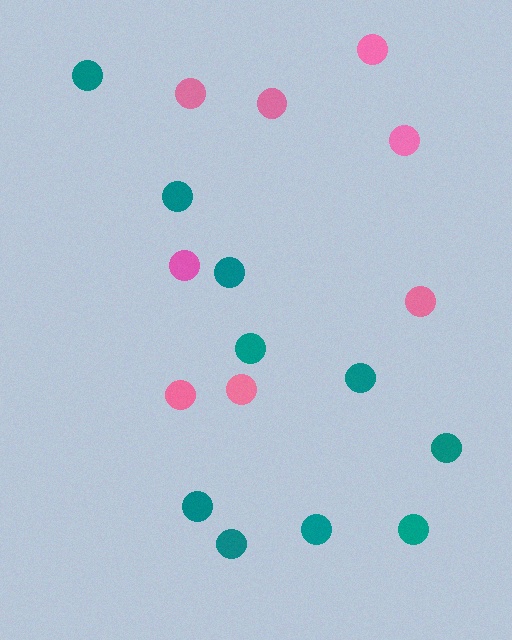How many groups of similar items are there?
There are 2 groups: one group of pink circles (8) and one group of teal circles (10).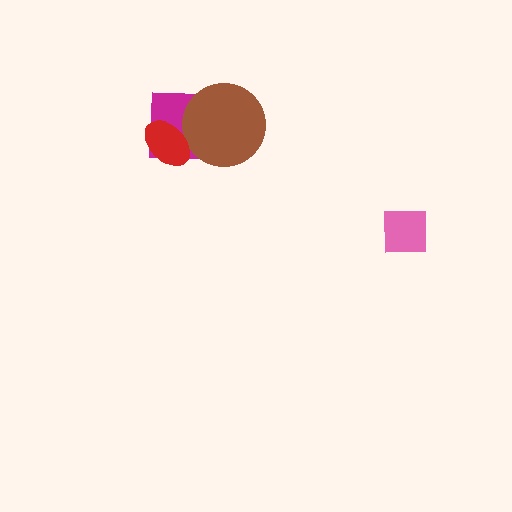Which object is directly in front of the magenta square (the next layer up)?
The brown circle is directly in front of the magenta square.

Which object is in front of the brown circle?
The red ellipse is in front of the brown circle.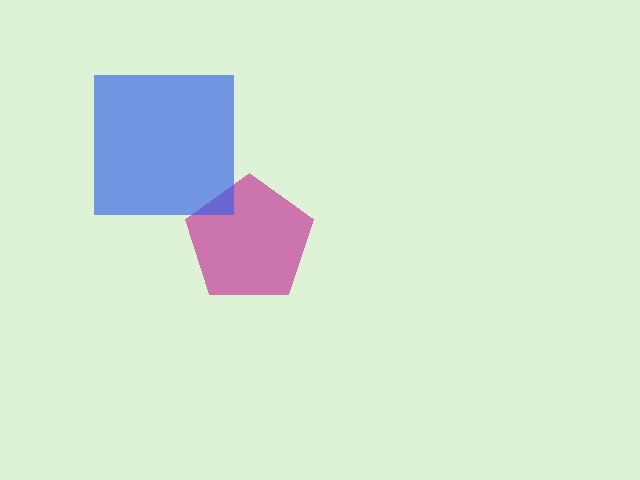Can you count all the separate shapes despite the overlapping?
Yes, there are 2 separate shapes.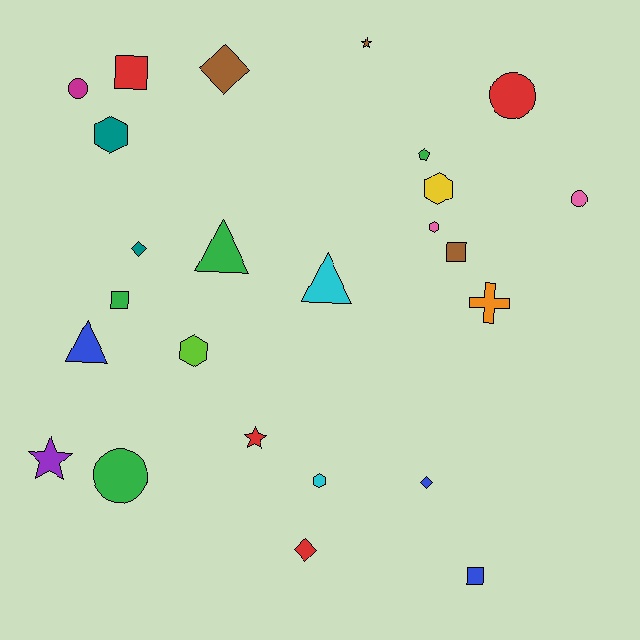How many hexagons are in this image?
There are 5 hexagons.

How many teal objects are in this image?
There are 2 teal objects.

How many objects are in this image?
There are 25 objects.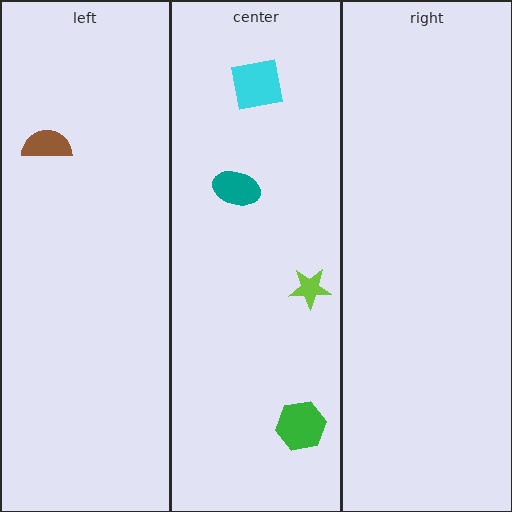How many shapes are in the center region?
4.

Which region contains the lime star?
The center region.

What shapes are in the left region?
The brown semicircle.